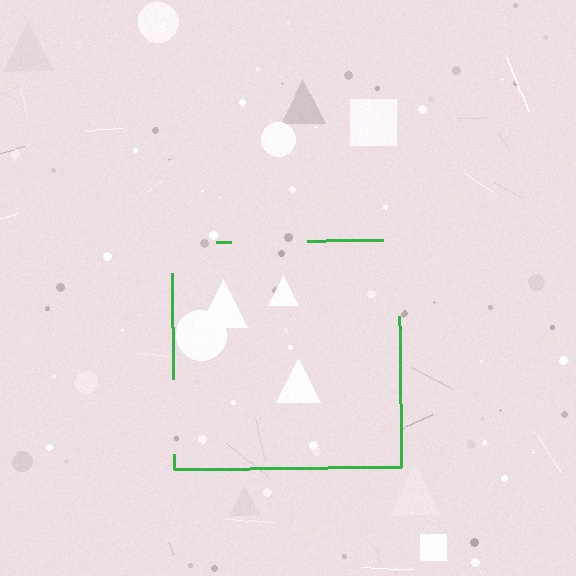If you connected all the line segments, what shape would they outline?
They would outline a square.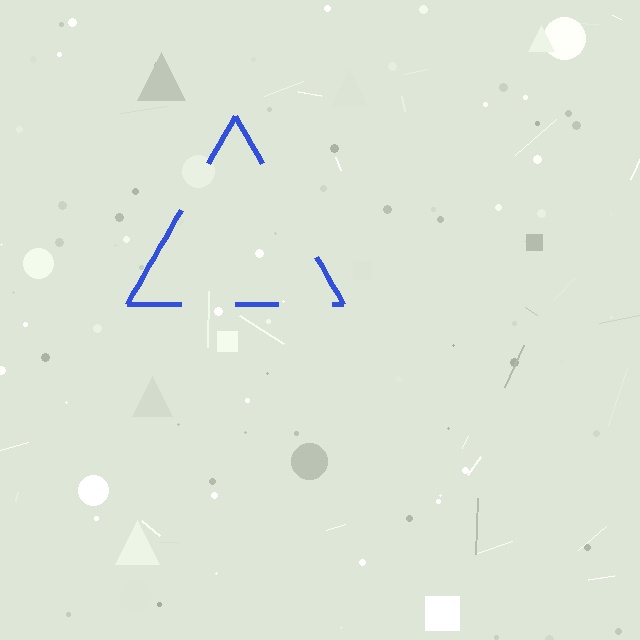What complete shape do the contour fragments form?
The contour fragments form a triangle.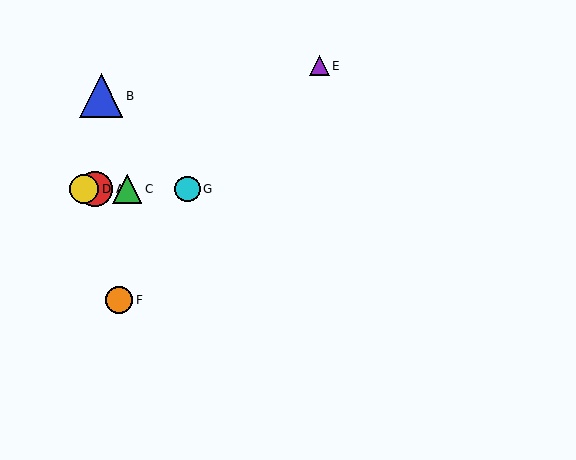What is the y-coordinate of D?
Object D is at y≈189.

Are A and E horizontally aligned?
No, A is at y≈189 and E is at y≈66.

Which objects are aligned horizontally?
Objects A, C, D, G are aligned horizontally.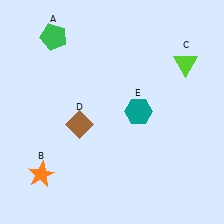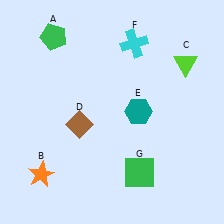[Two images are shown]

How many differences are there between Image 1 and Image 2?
There are 2 differences between the two images.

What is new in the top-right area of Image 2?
A cyan cross (F) was added in the top-right area of Image 2.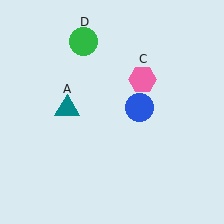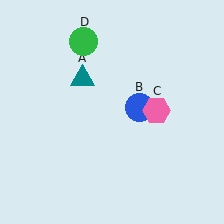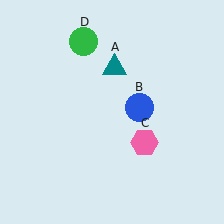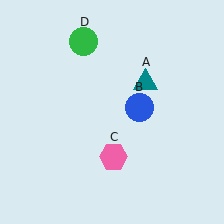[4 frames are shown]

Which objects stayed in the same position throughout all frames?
Blue circle (object B) and green circle (object D) remained stationary.